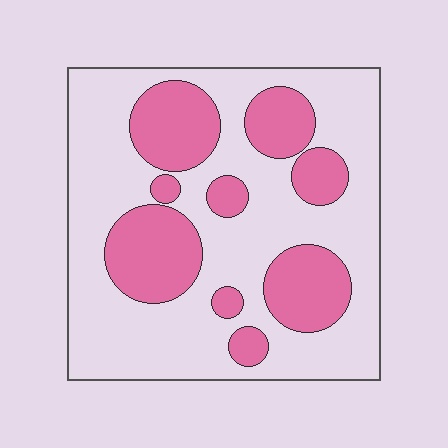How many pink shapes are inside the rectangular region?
9.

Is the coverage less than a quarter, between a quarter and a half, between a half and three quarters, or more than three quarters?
Between a quarter and a half.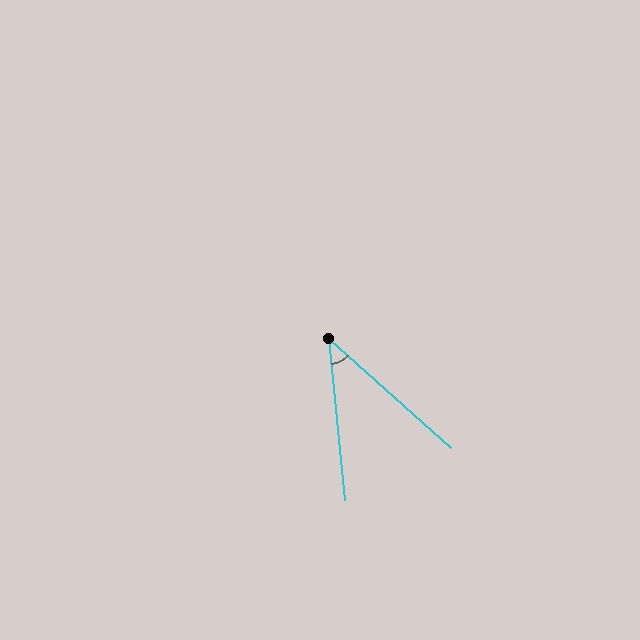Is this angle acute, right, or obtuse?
It is acute.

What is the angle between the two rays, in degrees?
Approximately 43 degrees.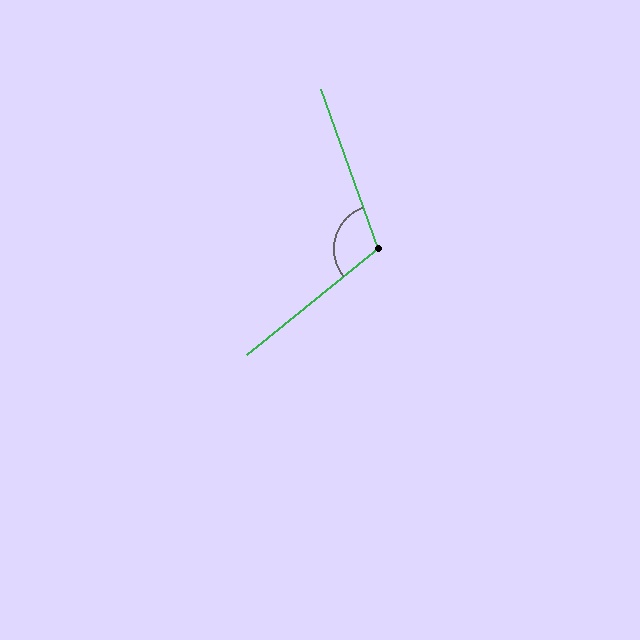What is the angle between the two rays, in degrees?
Approximately 109 degrees.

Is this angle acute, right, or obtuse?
It is obtuse.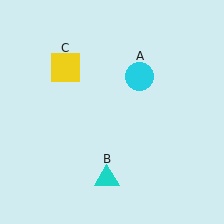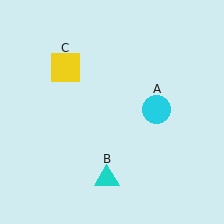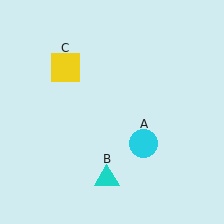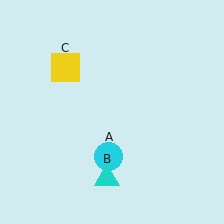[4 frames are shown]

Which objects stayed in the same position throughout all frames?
Cyan triangle (object B) and yellow square (object C) remained stationary.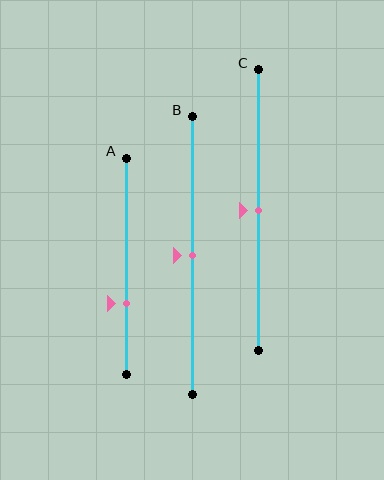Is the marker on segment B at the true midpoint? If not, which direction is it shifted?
Yes, the marker on segment B is at the true midpoint.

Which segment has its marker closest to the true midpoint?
Segment B has its marker closest to the true midpoint.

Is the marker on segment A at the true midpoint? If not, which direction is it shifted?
No, the marker on segment A is shifted downward by about 17% of the segment length.